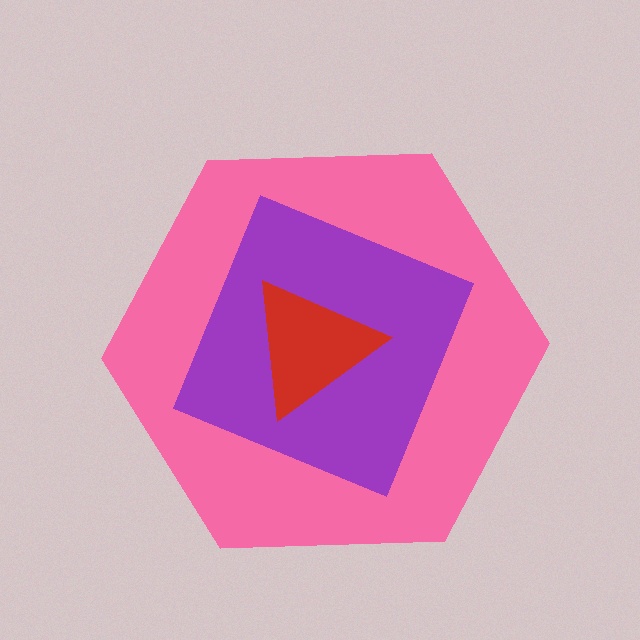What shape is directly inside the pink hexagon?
The purple square.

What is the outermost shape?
The pink hexagon.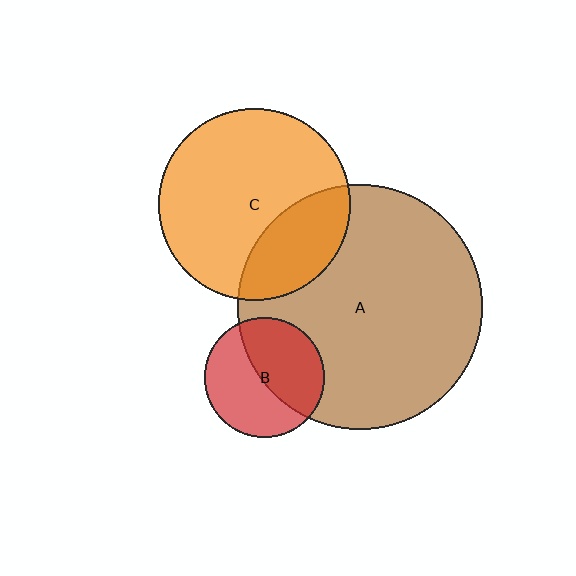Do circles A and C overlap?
Yes.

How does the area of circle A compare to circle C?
Approximately 1.6 times.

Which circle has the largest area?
Circle A (brown).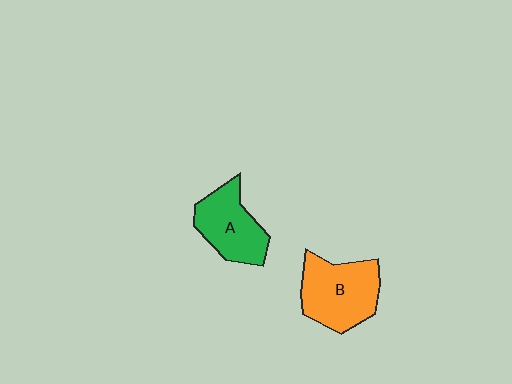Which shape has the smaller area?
Shape A (green).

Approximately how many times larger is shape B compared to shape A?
Approximately 1.2 times.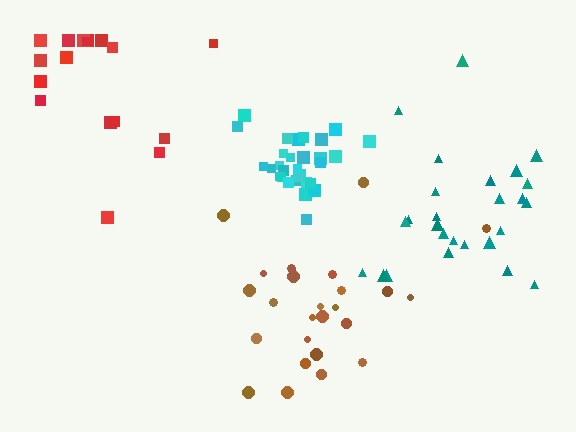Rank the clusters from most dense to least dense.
cyan, teal, brown, red.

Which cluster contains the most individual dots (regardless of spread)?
Cyan (30).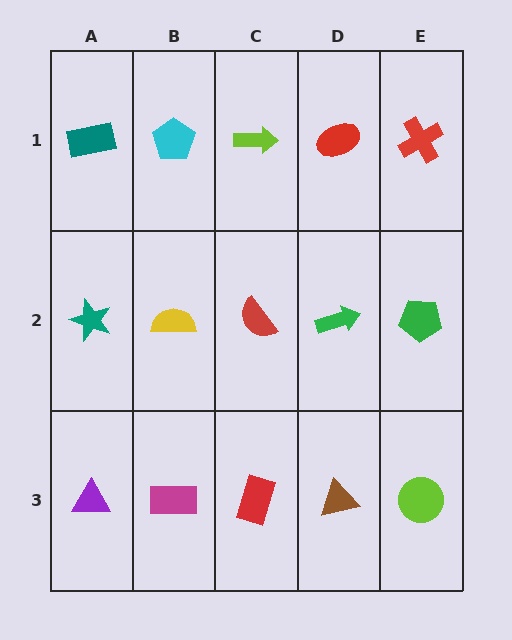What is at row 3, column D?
A brown triangle.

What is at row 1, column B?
A cyan pentagon.